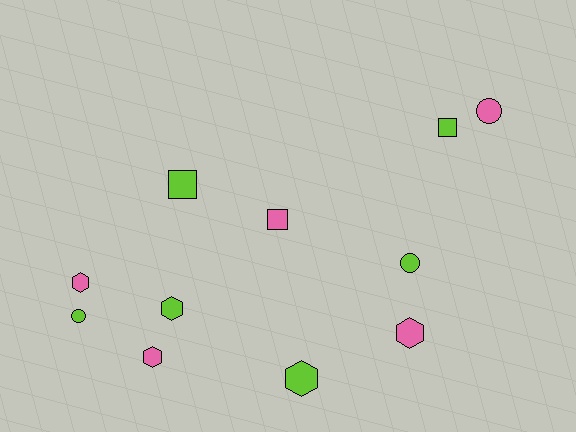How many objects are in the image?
There are 11 objects.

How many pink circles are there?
There is 1 pink circle.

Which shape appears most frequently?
Hexagon, with 5 objects.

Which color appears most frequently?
Lime, with 6 objects.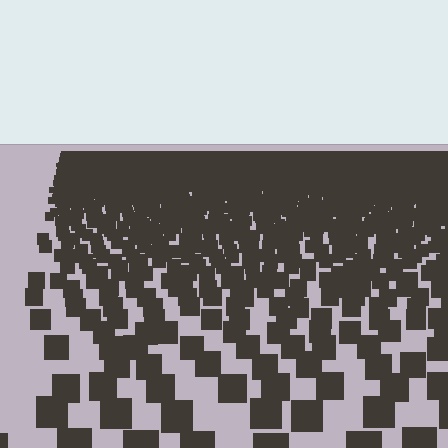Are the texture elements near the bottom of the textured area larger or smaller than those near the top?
Larger. Near the bottom, elements are closer to the viewer and appear at a bigger on-screen size.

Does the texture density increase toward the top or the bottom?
Density increases toward the top.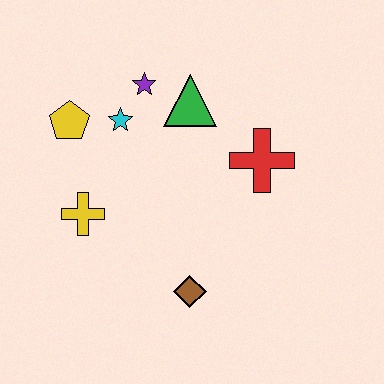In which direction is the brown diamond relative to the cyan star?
The brown diamond is below the cyan star.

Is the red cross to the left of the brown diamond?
No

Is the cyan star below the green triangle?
Yes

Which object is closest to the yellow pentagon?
The cyan star is closest to the yellow pentagon.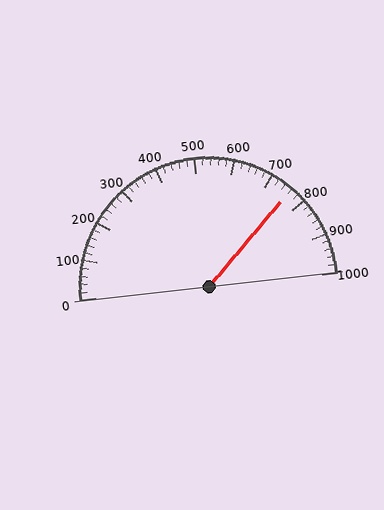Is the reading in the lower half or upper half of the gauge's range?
The reading is in the upper half of the range (0 to 1000).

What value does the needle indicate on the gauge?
The needle indicates approximately 760.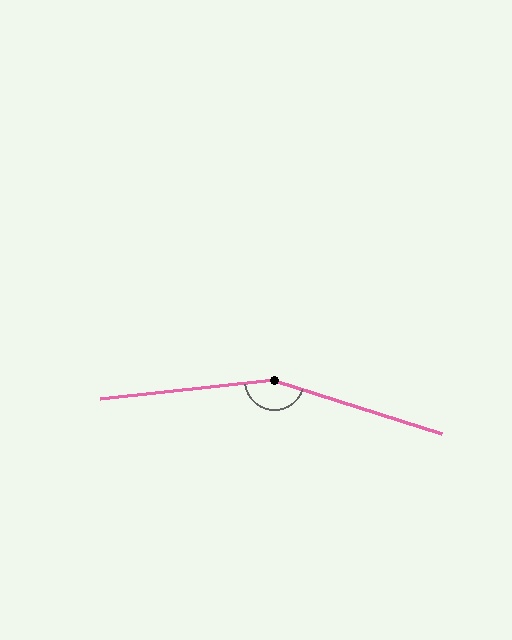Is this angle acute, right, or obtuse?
It is obtuse.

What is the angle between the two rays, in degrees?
Approximately 156 degrees.